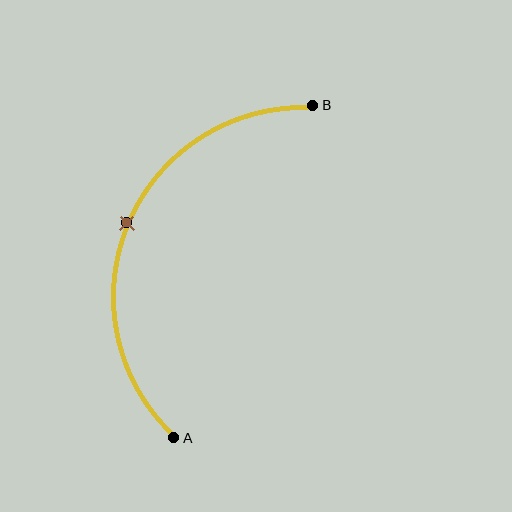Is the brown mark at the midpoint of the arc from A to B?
Yes. The brown mark lies on the arc at equal arc-length from both A and B — it is the arc midpoint.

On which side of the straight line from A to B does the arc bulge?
The arc bulges to the left of the straight line connecting A and B.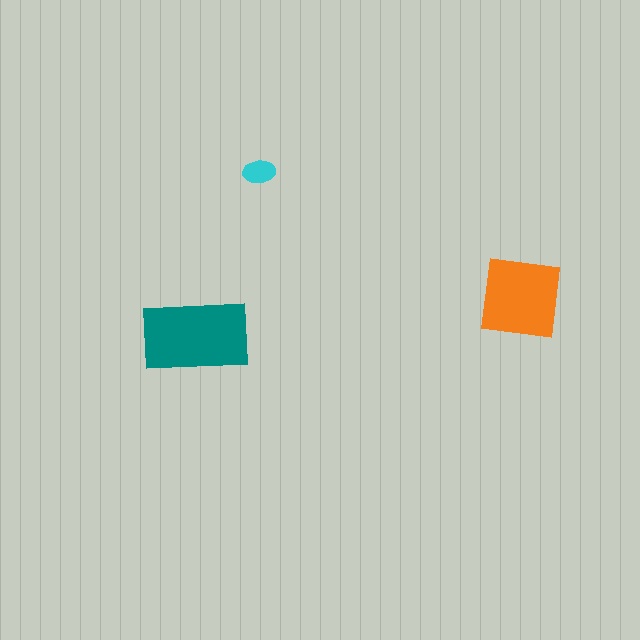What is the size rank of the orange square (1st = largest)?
2nd.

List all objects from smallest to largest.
The cyan ellipse, the orange square, the teal rectangle.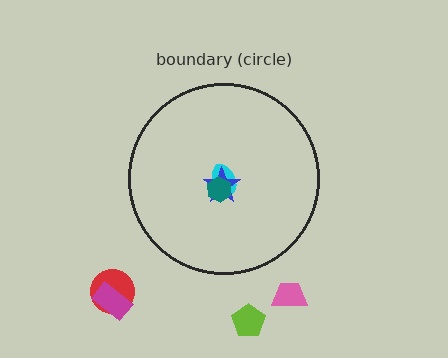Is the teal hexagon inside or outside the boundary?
Inside.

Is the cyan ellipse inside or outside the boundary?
Inside.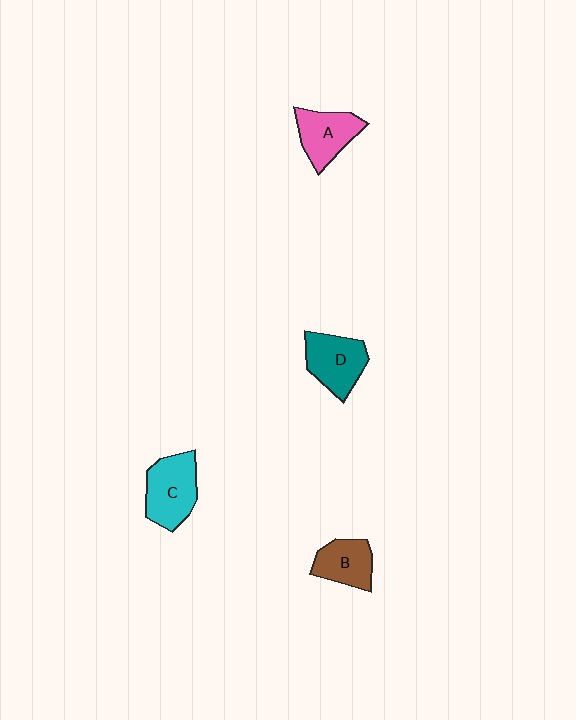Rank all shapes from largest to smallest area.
From largest to smallest: C (cyan), D (teal), A (pink), B (brown).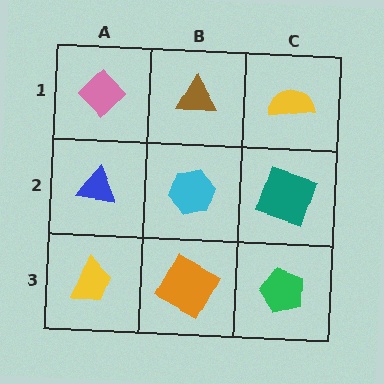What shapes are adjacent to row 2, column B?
A brown triangle (row 1, column B), an orange square (row 3, column B), a blue triangle (row 2, column A), a teal square (row 2, column C).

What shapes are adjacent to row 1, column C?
A teal square (row 2, column C), a brown triangle (row 1, column B).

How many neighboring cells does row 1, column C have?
2.